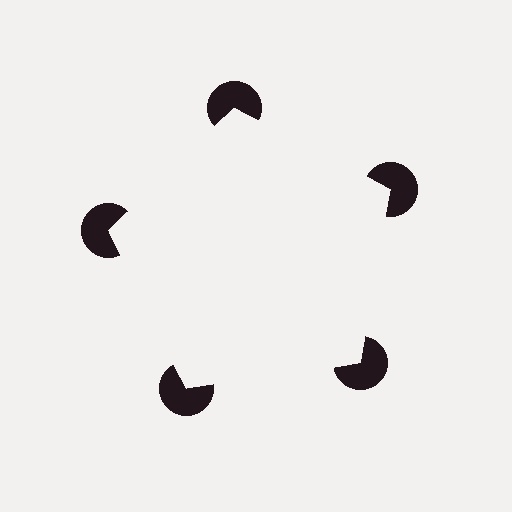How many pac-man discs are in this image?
There are 5 — one at each vertex of the illusory pentagon.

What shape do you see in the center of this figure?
An illusory pentagon — its edges are inferred from the aligned wedge cuts in the pac-man discs, not physically drawn.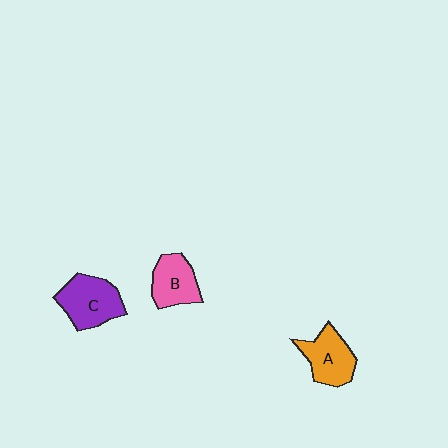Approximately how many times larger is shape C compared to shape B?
Approximately 1.3 times.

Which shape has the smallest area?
Shape B (pink).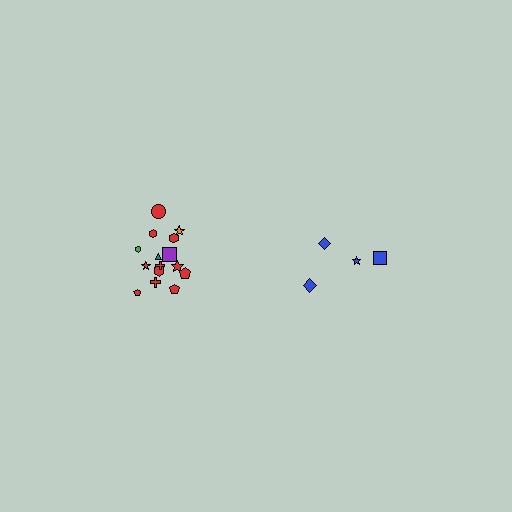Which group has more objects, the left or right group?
The left group.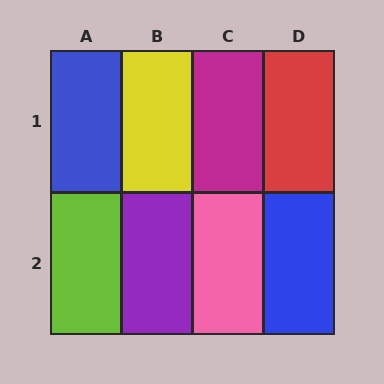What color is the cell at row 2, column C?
Pink.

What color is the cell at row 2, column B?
Purple.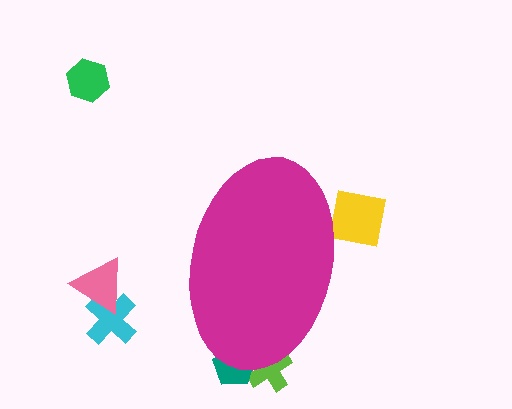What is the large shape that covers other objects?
A magenta ellipse.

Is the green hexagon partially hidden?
No, the green hexagon is fully visible.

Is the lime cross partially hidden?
Yes, the lime cross is partially hidden behind the magenta ellipse.